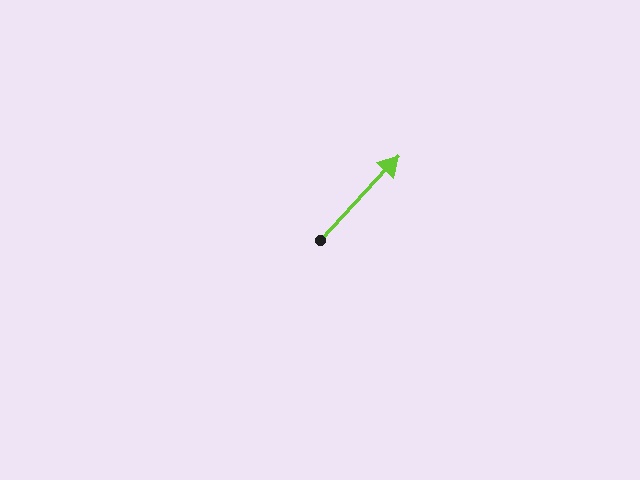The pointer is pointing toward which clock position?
Roughly 1 o'clock.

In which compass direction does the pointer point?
Northeast.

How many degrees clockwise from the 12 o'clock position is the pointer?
Approximately 43 degrees.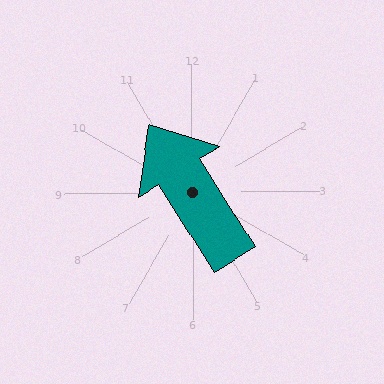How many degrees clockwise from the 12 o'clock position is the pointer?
Approximately 328 degrees.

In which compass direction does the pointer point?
Northwest.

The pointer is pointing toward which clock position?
Roughly 11 o'clock.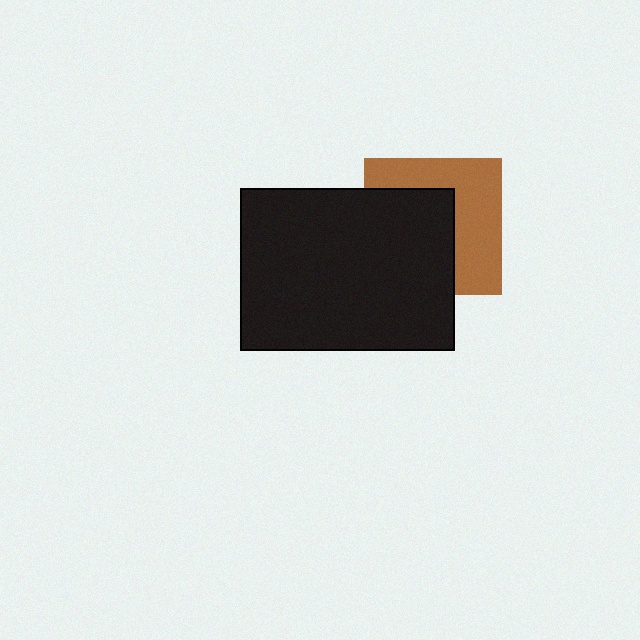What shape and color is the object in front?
The object in front is a black rectangle.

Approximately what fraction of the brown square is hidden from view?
Roughly 52% of the brown square is hidden behind the black rectangle.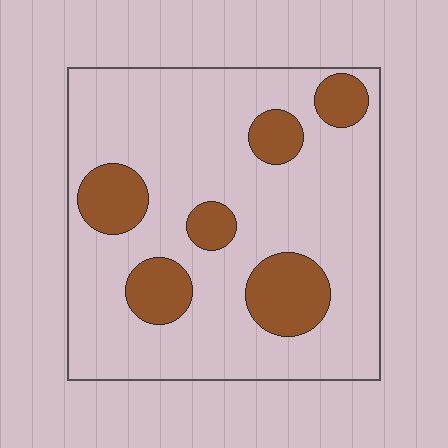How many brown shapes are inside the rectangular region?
6.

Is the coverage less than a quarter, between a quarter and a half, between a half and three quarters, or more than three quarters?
Less than a quarter.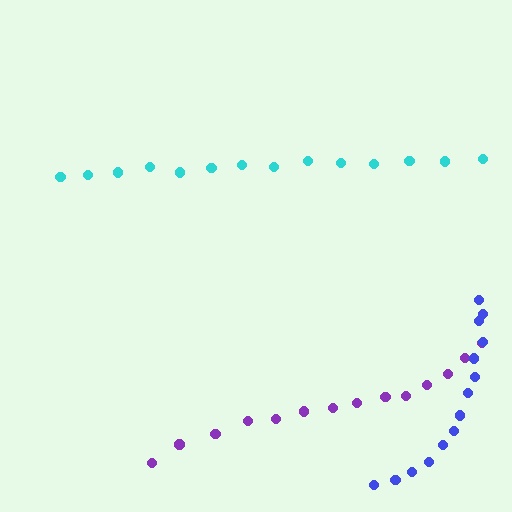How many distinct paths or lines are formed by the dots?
There are 3 distinct paths.